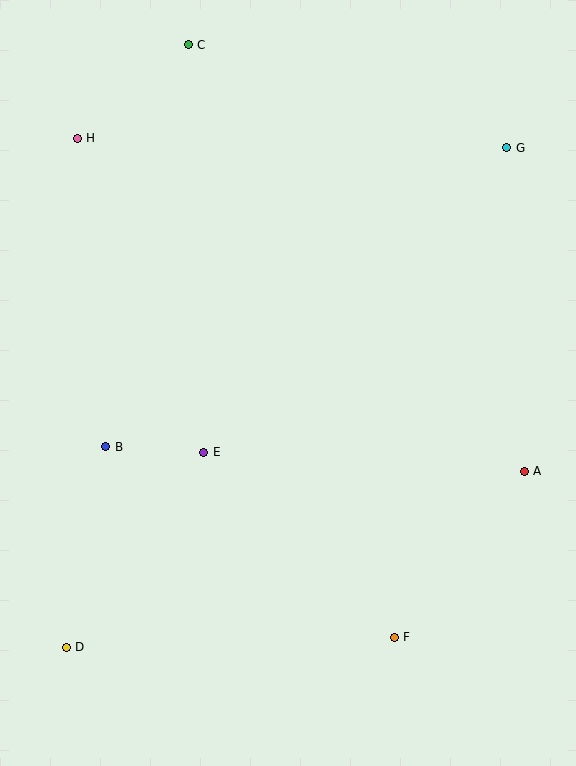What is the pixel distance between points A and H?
The distance between A and H is 557 pixels.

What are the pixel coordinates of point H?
Point H is at (77, 138).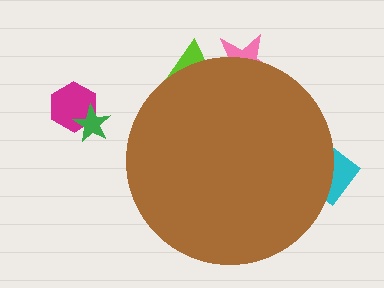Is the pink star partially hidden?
Yes, the pink star is partially hidden behind the brown circle.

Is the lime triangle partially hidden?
Yes, the lime triangle is partially hidden behind the brown circle.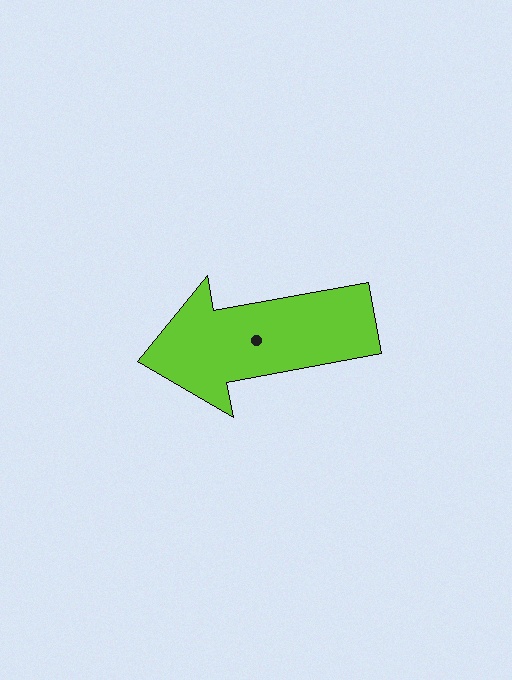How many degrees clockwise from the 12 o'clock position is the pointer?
Approximately 260 degrees.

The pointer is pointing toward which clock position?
Roughly 9 o'clock.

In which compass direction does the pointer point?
West.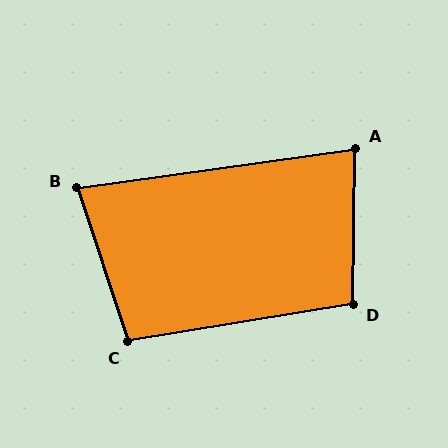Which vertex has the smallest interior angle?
B, at approximately 80 degrees.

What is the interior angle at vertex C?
Approximately 99 degrees (obtuse).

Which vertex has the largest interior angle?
D, at approximately 100 degrees.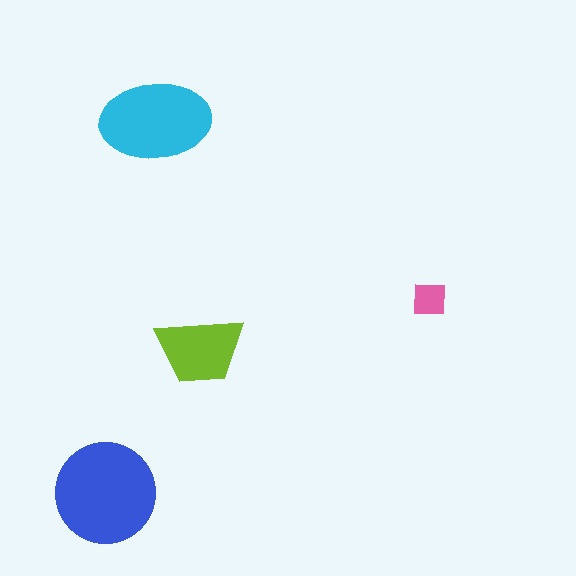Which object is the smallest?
The pink square.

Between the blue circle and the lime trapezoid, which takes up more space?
The blue circle.